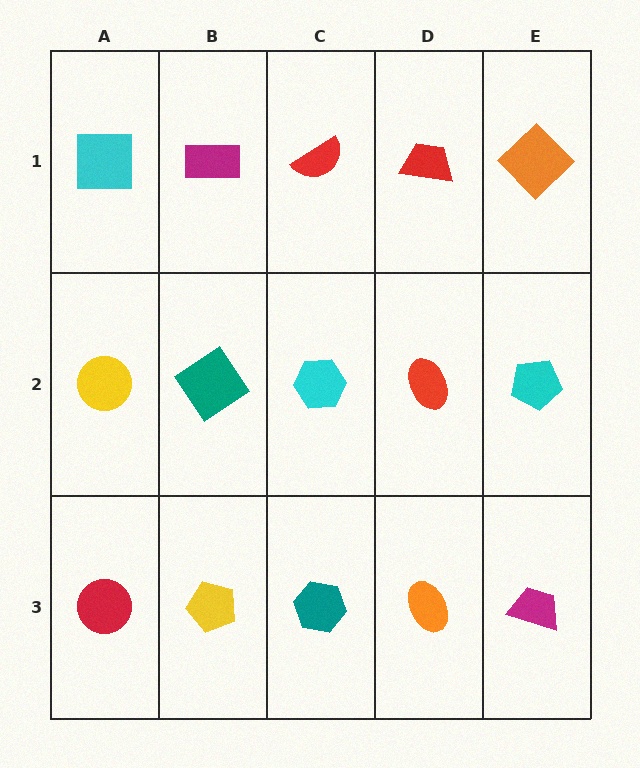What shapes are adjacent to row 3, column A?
A yellow circle (row 2, column A), a yellow pentagon (row 3, column B).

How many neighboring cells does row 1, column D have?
3.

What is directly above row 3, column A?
A yellow circle.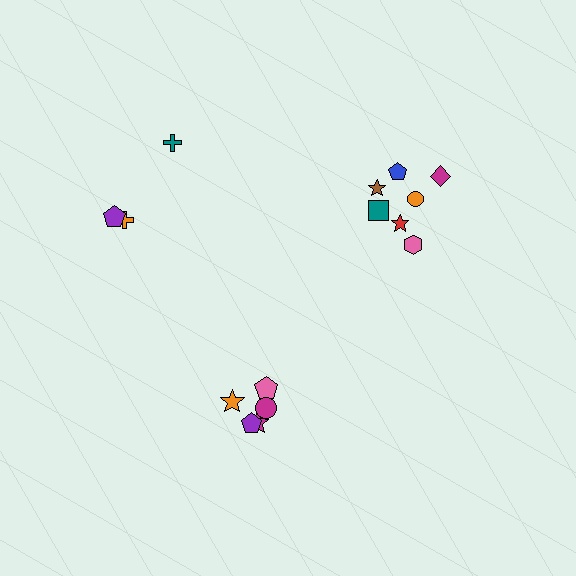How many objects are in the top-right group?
There are 7 objects.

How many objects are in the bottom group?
There are 5 objects.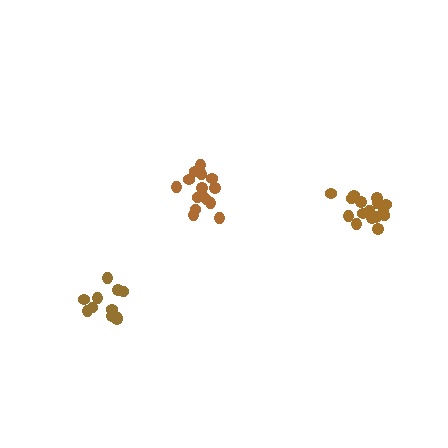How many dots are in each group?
Group 1: 15 dots, Group 2: 16 dots, Group 3: 11 dots (42 total).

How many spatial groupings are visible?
There are 3 spatial groupings.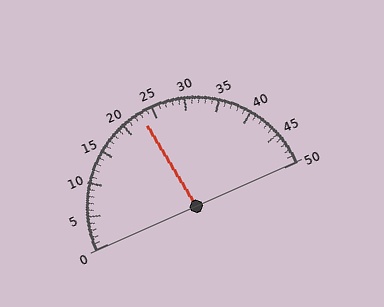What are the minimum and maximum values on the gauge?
The gauge ranges from 0 to 50.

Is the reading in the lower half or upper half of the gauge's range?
The reading is in the lower half of the range (0 to 50).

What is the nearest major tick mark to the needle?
The nearest major tick mark is 25.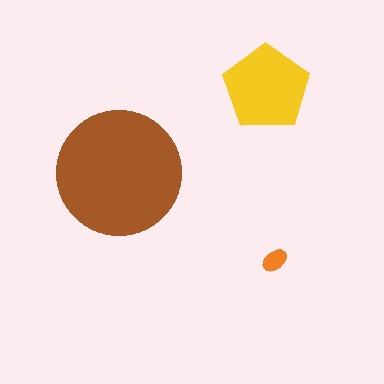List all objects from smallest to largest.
The orange ellipse, the yellow pentagon, the brown circle.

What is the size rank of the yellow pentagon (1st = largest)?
2nd.